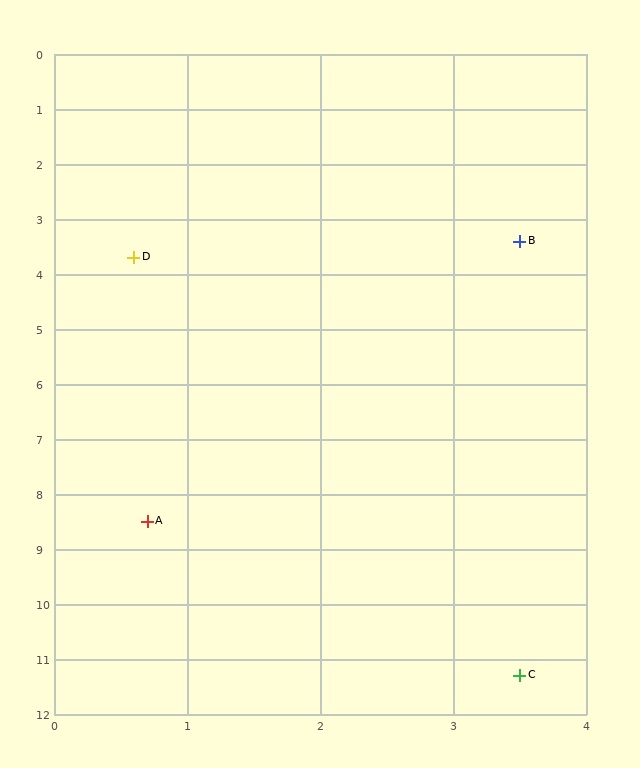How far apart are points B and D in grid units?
Points B and D are about 2.9 grid units apart.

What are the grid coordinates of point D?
Point D is at approximately (0.6, 3.7).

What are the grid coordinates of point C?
Point C is at approximately (3.5, 11.3).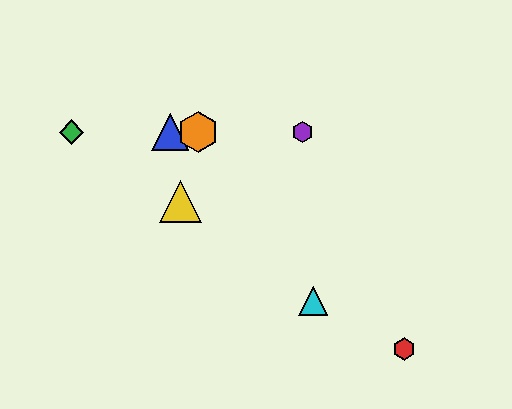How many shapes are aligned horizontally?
4 shapes (the blue triangle, the green diamond, the purple hexagon, the orange hexagon) are aligned horizontally.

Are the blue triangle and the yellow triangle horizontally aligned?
No, the blue triangle is at y≈132 and the yellow triangle is at y≈201.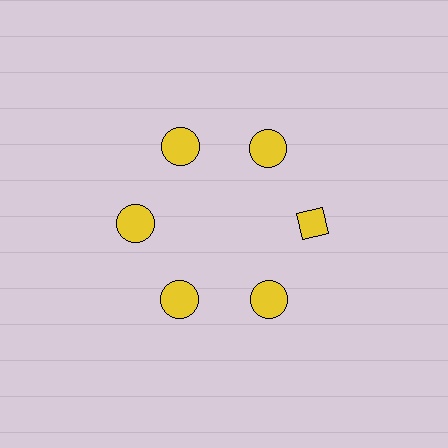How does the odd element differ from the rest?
It has a different shape: diamond instead of circle.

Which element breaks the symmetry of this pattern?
The yellow diamond at roughly the 3 o'clock position breaks the symmetry. All other shapes are yellow circles.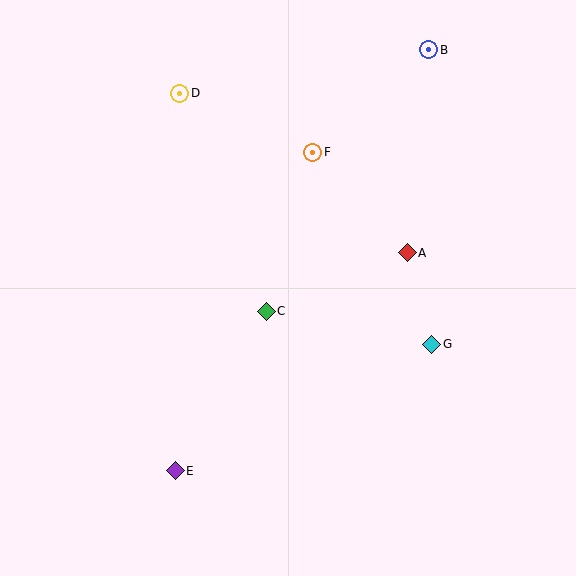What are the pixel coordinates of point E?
Point E is at (175, 471).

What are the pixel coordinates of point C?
Point C is at (266, 311).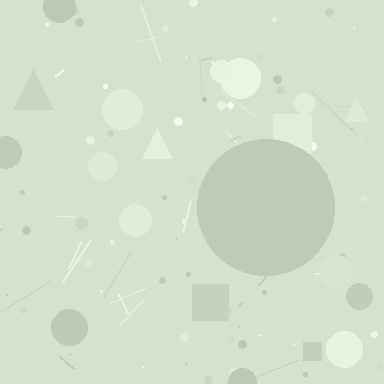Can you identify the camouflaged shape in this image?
The camouflaged shape is a circle.